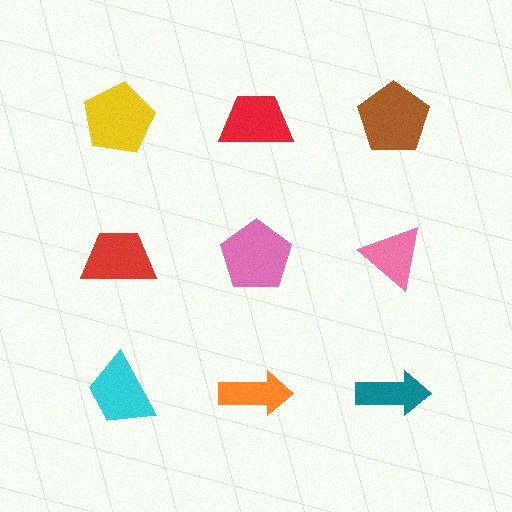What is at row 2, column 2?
A pink pentagon.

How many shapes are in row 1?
3 shapes.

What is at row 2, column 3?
A pink triangle.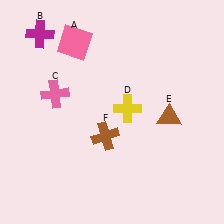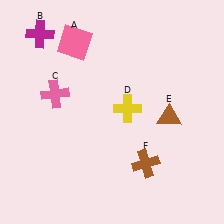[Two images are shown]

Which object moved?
The brown cross (F) moved right.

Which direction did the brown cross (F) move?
The brown cross (F) moved right.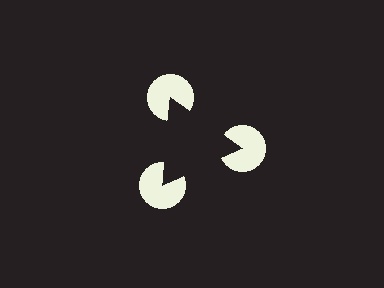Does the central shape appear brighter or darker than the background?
It typically appears slightly darker than the background, even though no actual brightness change is drawn.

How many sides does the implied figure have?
3 sides.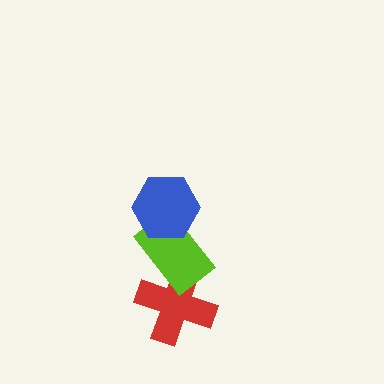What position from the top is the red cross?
The red cross is 3rd from the top.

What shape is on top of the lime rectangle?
The blue hexagon is on top of the lime rectangle.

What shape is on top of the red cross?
The lime rectangle is on top of the red cross.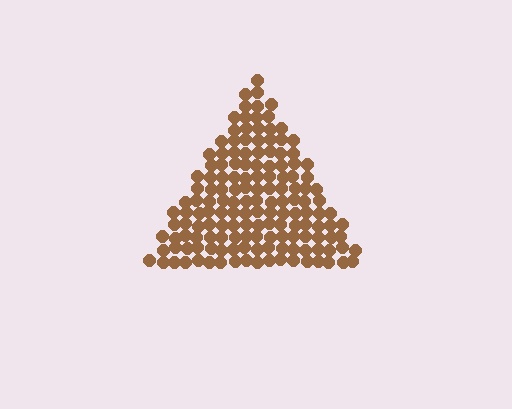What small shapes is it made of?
It is made of small circles.